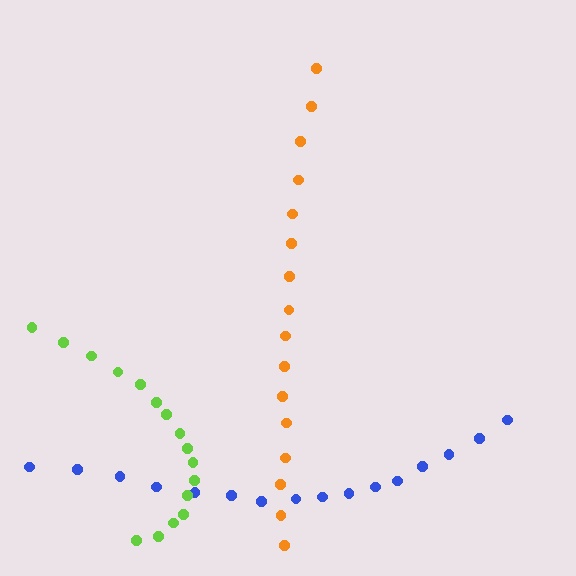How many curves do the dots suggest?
There are 3 distinct paths.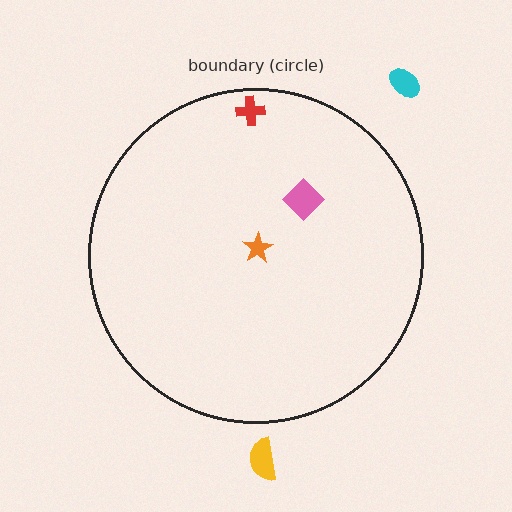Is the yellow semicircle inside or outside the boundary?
Outside.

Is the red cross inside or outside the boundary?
Inside.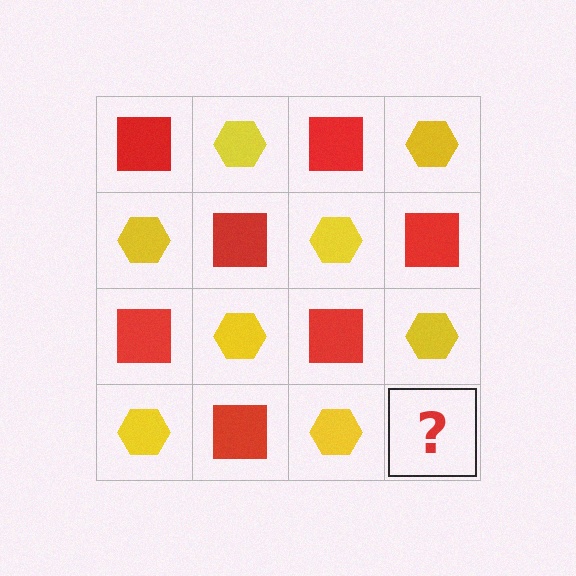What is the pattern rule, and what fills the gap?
The rule is that it alternates red square and yellow hexagon in a checkerboard pattern. The gap should be filled with a red square.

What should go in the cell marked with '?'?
The missing cell should contain a red square.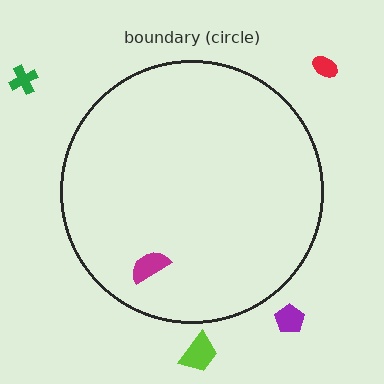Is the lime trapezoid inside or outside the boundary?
Outside.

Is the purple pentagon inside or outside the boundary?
Outside.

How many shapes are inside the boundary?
1 inside, 4 outside.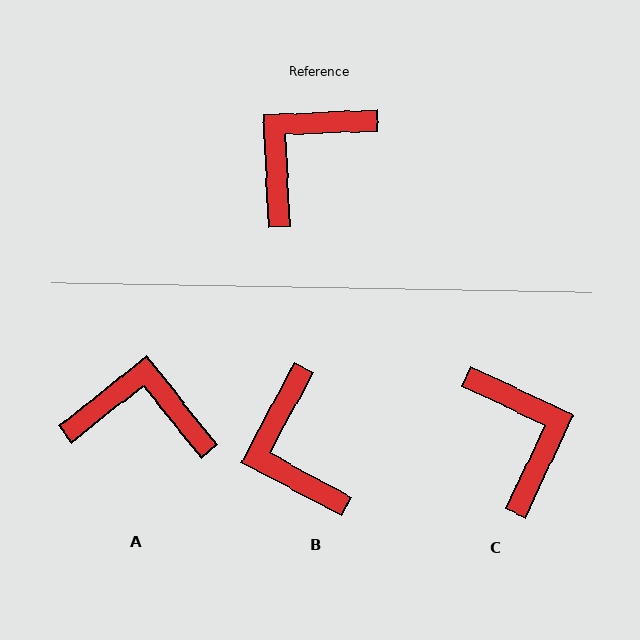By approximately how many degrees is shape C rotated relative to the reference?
Approximately 118 degrees clockwise.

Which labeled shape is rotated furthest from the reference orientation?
C, about 118 degrees away.